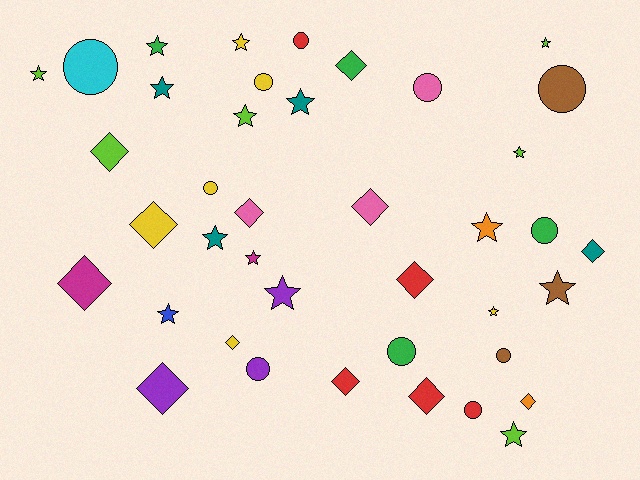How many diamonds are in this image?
There are 13 diamonds.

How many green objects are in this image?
There are 4 green objects.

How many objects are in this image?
There are 40 objects.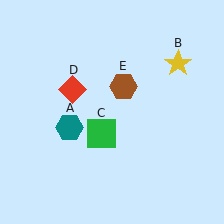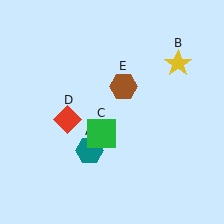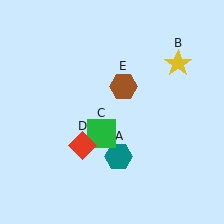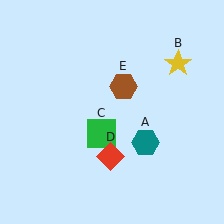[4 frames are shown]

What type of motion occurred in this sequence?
The teal hexagon (object A), red diamond (object D) rotated counterclockwise around the center of the scene.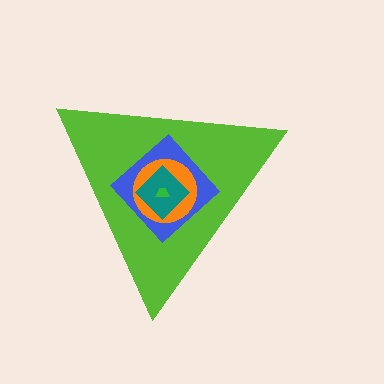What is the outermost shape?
The lime triangle.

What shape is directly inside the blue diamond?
The orange circle.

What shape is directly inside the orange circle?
The teal diamond.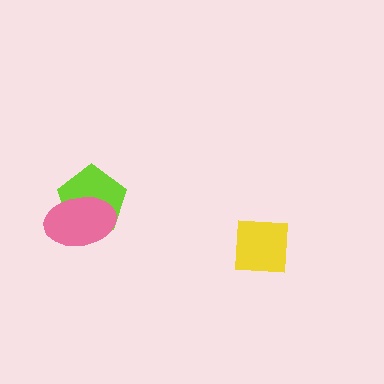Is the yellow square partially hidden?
No, no other shape covers it.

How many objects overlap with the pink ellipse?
1 object overlaps with the pink ellipse.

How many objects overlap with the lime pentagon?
1 object overlaps with the lime pentagon.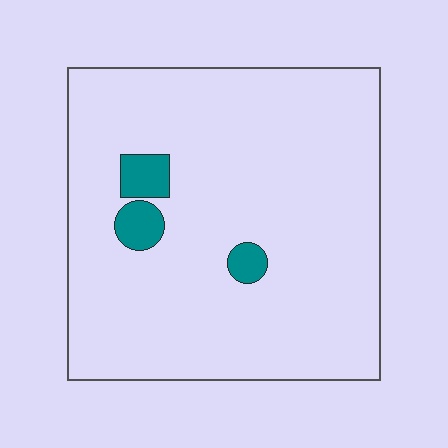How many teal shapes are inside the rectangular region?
3.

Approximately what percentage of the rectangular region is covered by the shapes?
Approximately 5%.